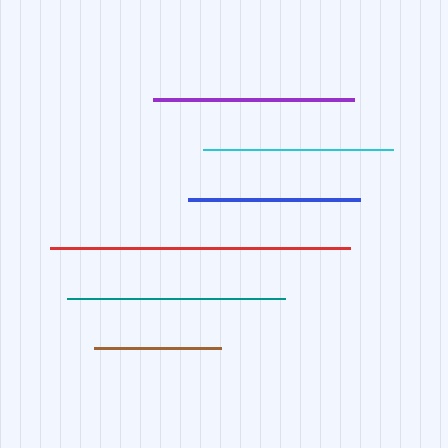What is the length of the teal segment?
The teal segment is approximately 218 pixels long.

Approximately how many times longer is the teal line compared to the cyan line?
The teal line is approximately 1.1 times the length of the cyan line.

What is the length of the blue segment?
The blue segment is approximately 171 pixels long.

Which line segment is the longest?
The red line is the longest at approximately 300 pixels.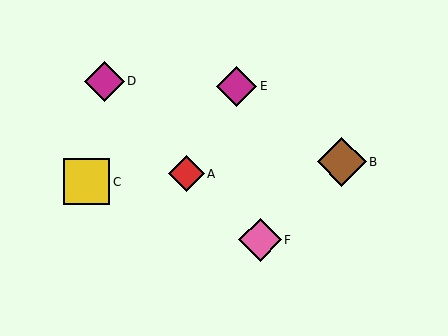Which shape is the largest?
The brown diamond (labeled B) is the largest.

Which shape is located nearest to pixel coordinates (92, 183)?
The yellow square (labeled C) at (87, 182) is nearest to that location.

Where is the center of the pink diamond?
The center of the pink diamond is at (260, 240).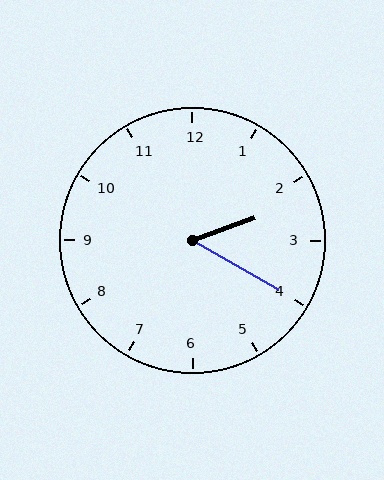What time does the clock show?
2:20.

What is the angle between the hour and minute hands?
Approximately 50 degrees.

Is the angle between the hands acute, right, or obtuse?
It is acute.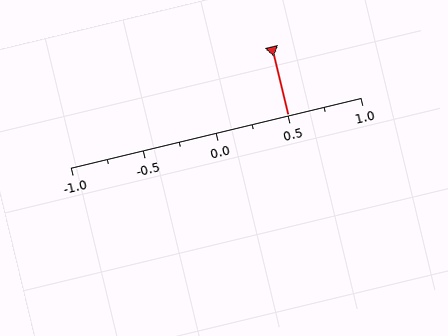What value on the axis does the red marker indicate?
The marker indicates approximately 0.5.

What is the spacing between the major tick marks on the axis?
The major ticks are spaced 0.5 apart.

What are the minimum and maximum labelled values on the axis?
The axis runs from -1.0 to 1.0.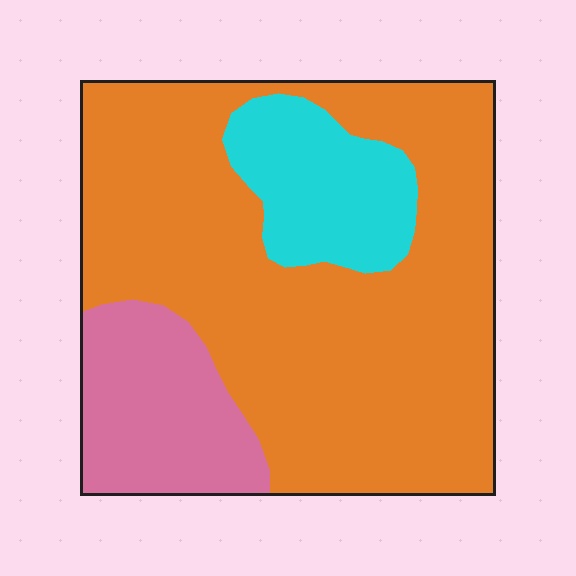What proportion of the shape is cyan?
Cyan takes up about one eighth (1/8) of the shape.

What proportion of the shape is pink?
Pink takes up between a sixth and a third of the shape.